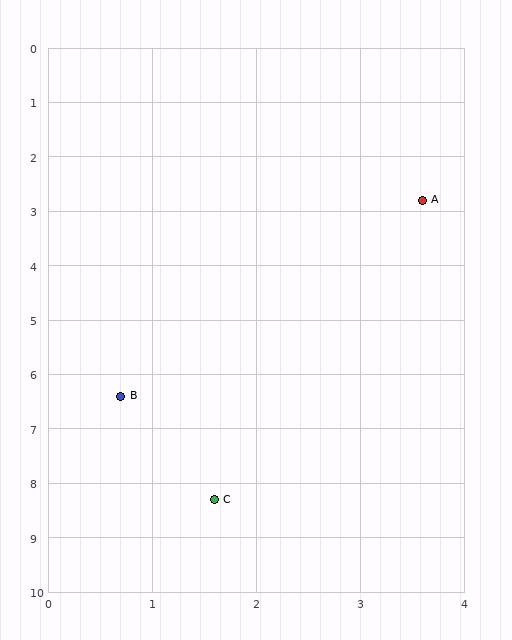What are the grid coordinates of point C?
Point C is at approximately (1.6, 8.3).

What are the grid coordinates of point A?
Point A is at approximately (3.6, 2.8).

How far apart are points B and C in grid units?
Points B and C are about 2.1 grid units apart.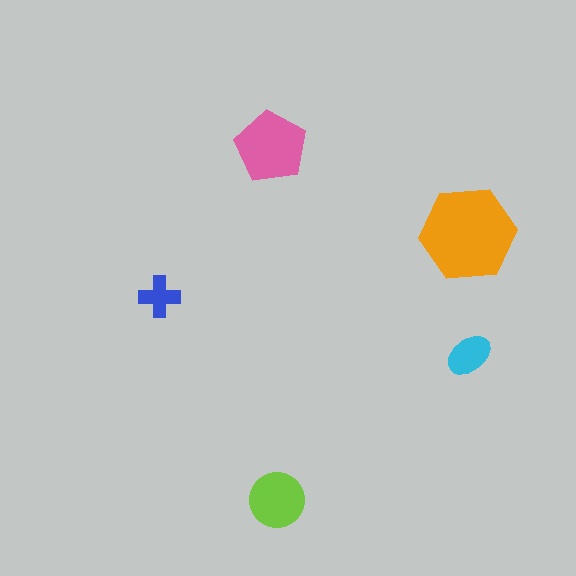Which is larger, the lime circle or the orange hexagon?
The orange hexagon.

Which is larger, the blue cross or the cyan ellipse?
The cyan ellipse.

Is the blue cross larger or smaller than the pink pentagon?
Smaller.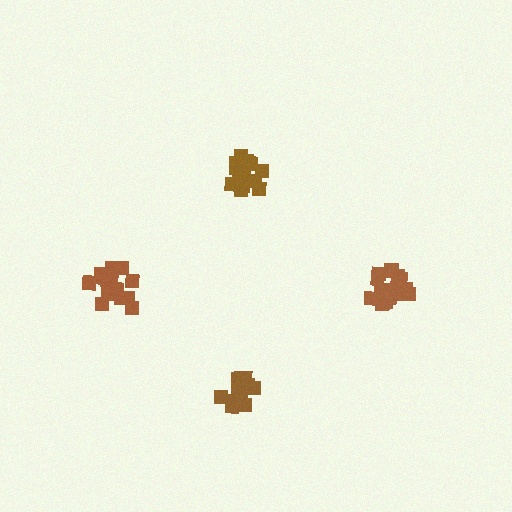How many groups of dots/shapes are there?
There are 4 groups.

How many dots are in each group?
Group 1: 18 dots, Group 2: 18 dots, Group 3: 19 dots, Group 4: 16 dots (71 total).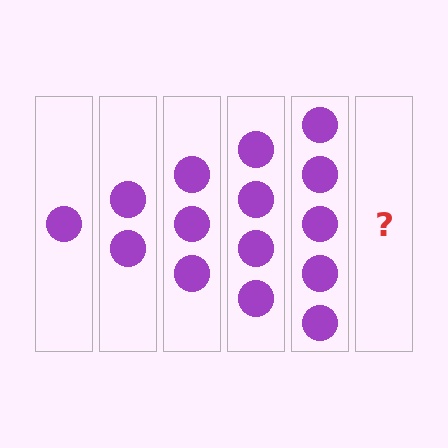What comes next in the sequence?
The next element should be 6 circles.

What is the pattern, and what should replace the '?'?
The pattern is that each step adds one more circle. The '?' should be 6 circles.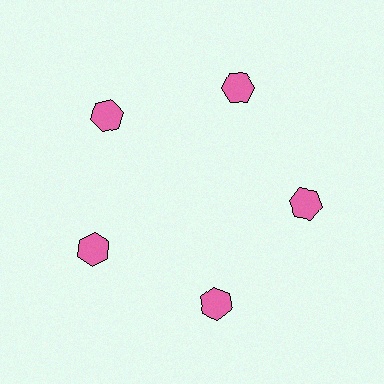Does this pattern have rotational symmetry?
Yes, this pattern has 5-fold rotational symmetry. It looks the same after rotating 72 degrees around the center.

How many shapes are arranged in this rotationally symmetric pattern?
There are 5 shapes, arranged in 5 groups of 1.